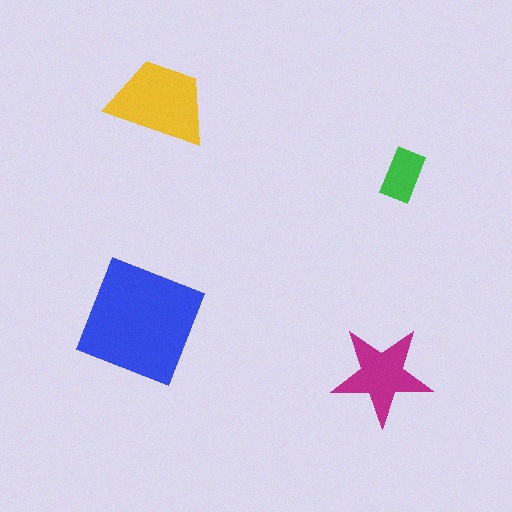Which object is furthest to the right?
The green rectangle is rightmost.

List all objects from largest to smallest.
The blue square, the yellow trapezoid, the magenta star, the green rectangle.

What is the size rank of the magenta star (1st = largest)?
3rd.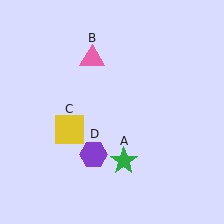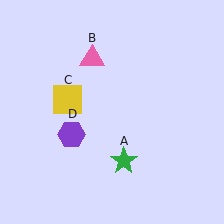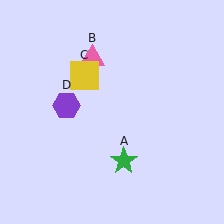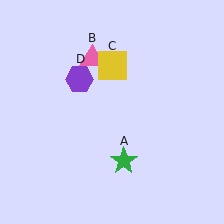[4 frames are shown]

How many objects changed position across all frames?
2 objects changed position: yellow square (object C), purple hexagon (object D).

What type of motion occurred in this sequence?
The yellow square (object C), purple hexagon (object D) rotated clockwise around the center of the scene.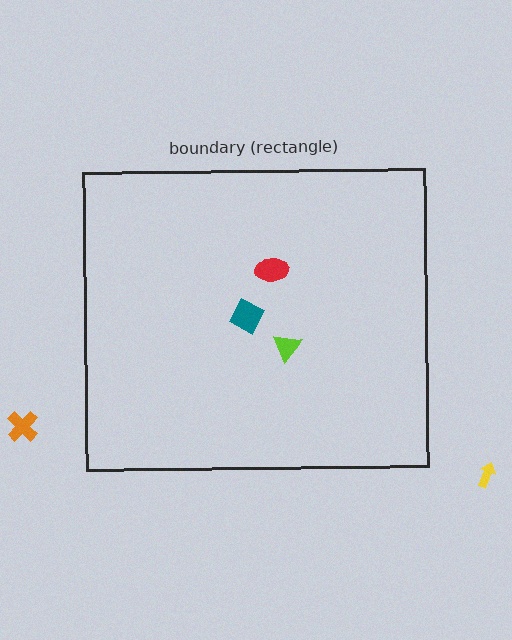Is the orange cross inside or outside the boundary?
Outside.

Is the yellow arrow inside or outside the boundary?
Outside.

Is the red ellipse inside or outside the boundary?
Inside.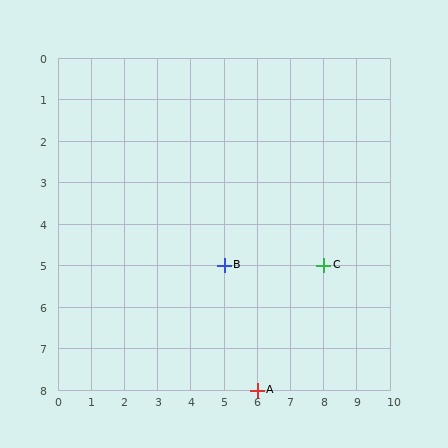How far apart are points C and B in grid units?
Points C and B are 3 columns apart.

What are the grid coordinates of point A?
Point A is at grid coordinates (6, 8).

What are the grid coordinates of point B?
Point B is at grid coordinates (5, 5).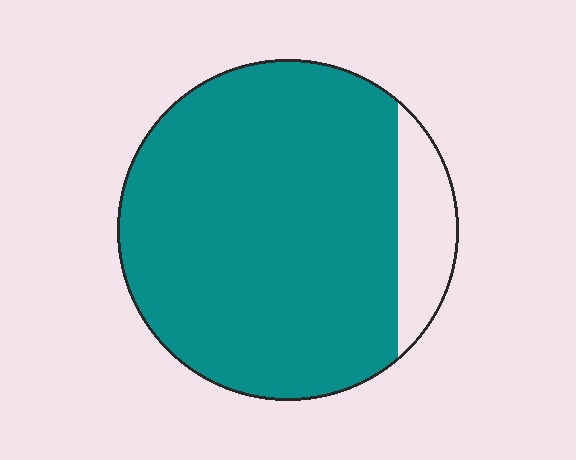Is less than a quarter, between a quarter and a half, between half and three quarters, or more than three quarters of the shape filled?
More than three quarters.